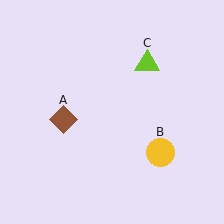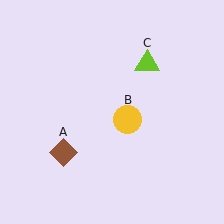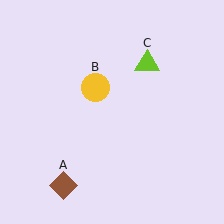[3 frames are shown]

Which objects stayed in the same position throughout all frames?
Lime triangle (object C) remained stationary.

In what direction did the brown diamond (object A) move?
The brown diamond (object A) moved down.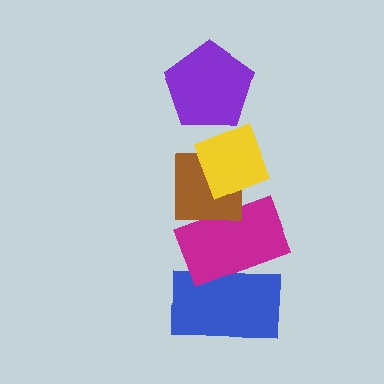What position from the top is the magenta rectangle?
The magenta rectangle is 4th from the top.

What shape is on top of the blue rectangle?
The magenta rectangle is on top of the blue rectangle.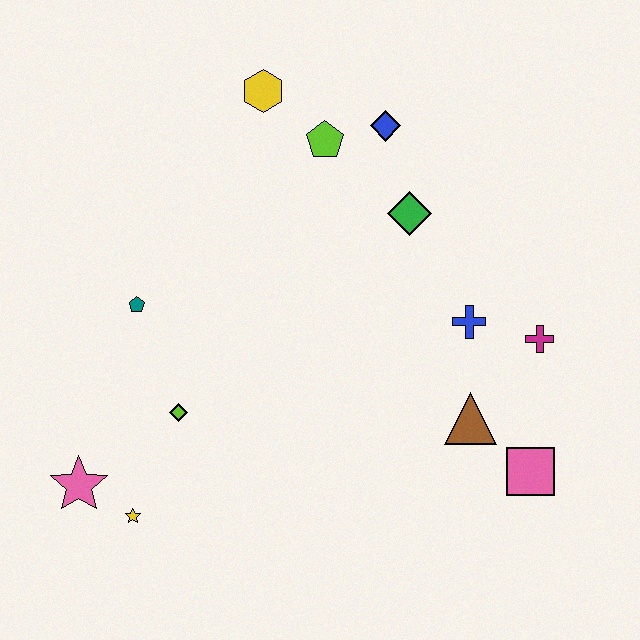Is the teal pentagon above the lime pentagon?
No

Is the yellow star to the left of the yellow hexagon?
Yes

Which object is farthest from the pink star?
The magenta cross is farthest from the pink star.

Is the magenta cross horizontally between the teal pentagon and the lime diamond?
No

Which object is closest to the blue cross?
The magenta cross is closest to the blue cross.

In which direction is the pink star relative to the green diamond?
The pink star is to the left of the green diamond.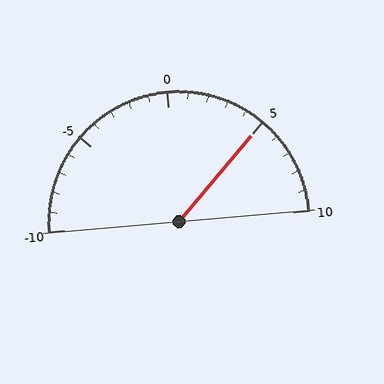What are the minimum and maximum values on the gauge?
The gauge ranges from -10 to 10.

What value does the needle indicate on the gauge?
The needle indicates approximately 5.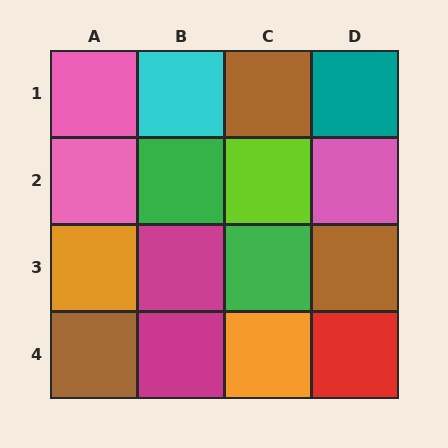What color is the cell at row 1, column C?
Brown.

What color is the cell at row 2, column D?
Pink.